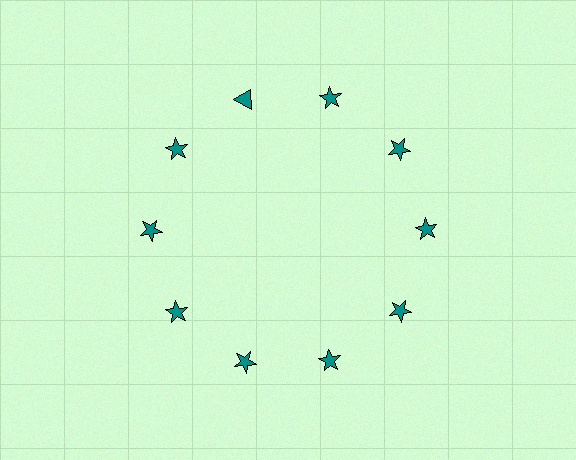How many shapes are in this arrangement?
There are 10 shapes arranged in a ring pattern.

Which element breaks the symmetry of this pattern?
The teal triangle at roughly the 11 o'clock position breaks the symmetry. All other shapes are teal stars.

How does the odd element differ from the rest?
It has a different shape: triangle instead of star.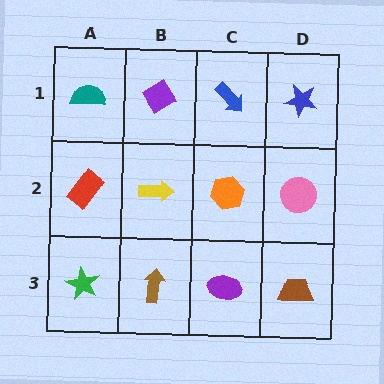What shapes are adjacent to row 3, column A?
A red rectangle (row 2, column A), a brown arrow (row 3, column B).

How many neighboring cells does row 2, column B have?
4.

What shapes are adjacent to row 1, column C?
An orange hexagon (row 2, column C), a purple diamond (row 1, column B), a blue star (row 1, column D).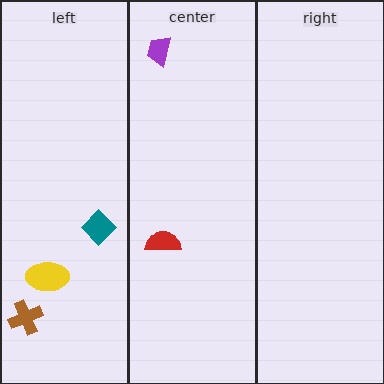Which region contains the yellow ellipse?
The left region.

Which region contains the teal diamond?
The left region.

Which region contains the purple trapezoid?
The center region.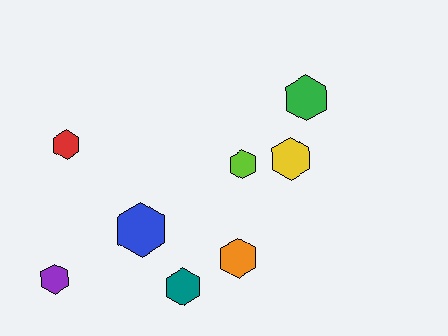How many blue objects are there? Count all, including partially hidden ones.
There is 1 blue object.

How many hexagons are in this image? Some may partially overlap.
There are 8 hexagons.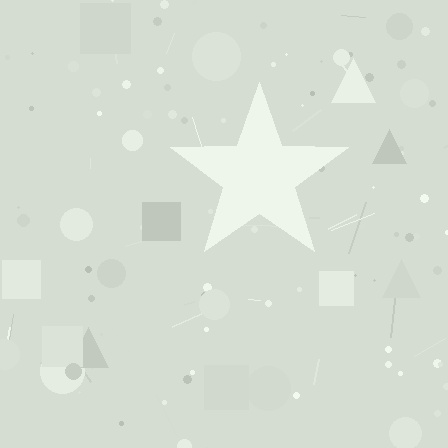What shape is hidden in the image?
A star is hidden in the image.